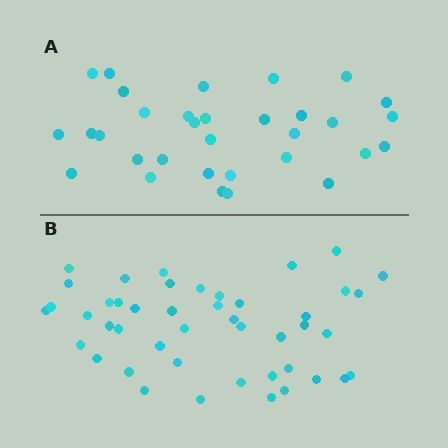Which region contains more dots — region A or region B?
Region B (the bottom region) has more dots.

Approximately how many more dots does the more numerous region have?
Region B has approximately 15 more dots than region A.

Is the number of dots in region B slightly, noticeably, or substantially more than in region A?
Region B has noticeably more, but not dramatically so. The ratio is roughly 1.4 to 1.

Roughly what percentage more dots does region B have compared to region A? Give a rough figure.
About 40% more.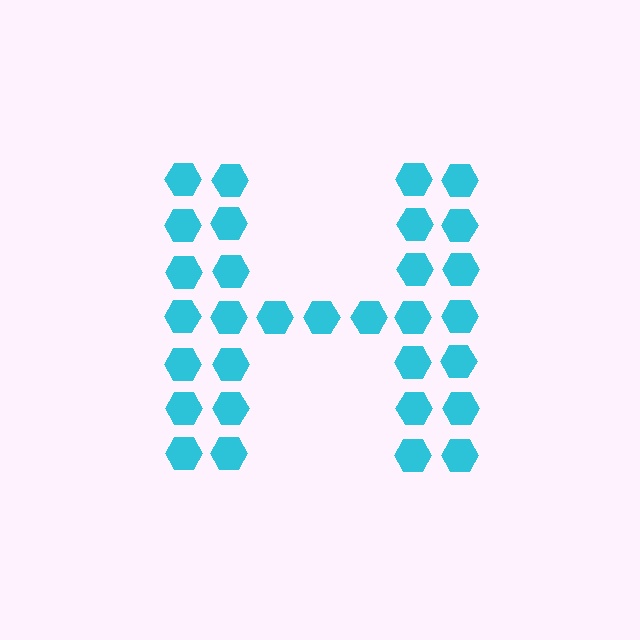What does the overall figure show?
The overall figure shows the letter H.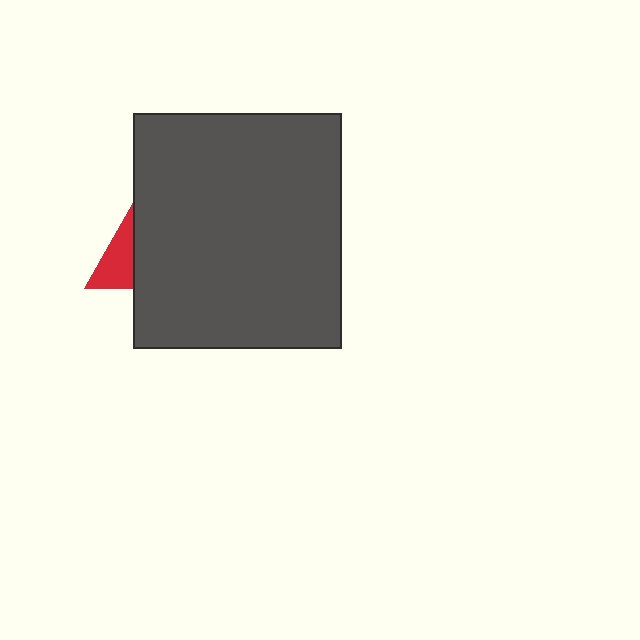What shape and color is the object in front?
The object in front is a dark gray rectangle.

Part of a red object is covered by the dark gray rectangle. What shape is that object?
It is a triangle.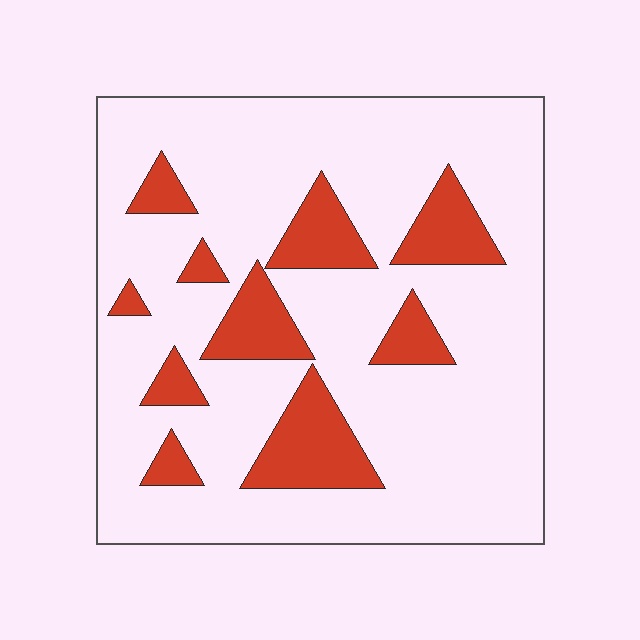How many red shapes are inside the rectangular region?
10.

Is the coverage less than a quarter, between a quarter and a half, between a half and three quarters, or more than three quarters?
Less than a quarter.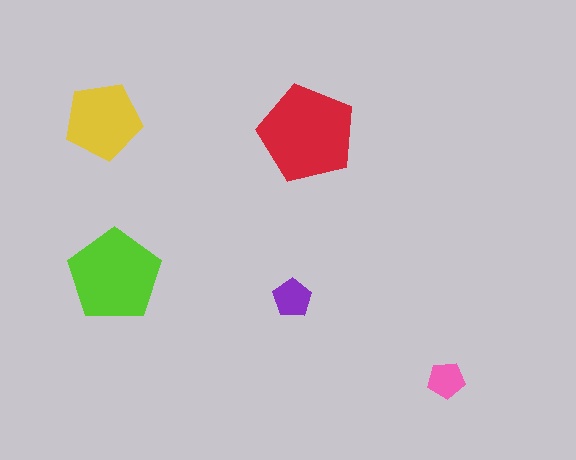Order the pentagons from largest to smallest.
the red one, the lime one, the yellow one, the purple one, the pink one.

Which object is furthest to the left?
The yellow pentagon is leftmost.